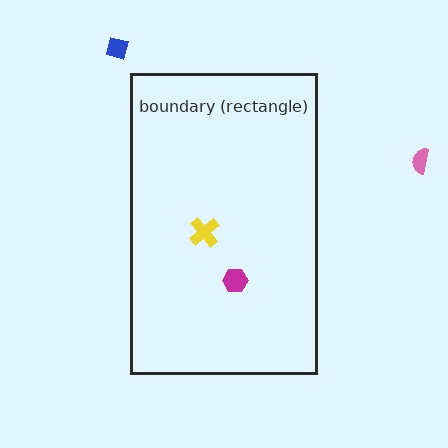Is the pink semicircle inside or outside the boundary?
Outside.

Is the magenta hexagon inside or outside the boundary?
Inside.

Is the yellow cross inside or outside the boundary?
Inside.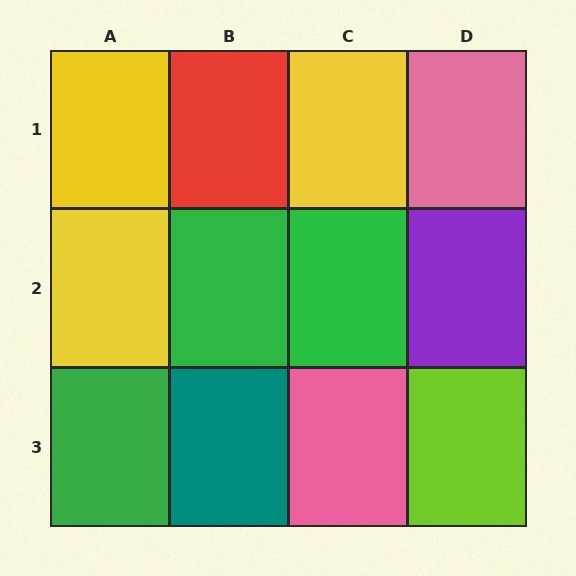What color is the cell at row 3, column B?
Teal.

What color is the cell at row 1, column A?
Yellow.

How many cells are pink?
2 cells are pink.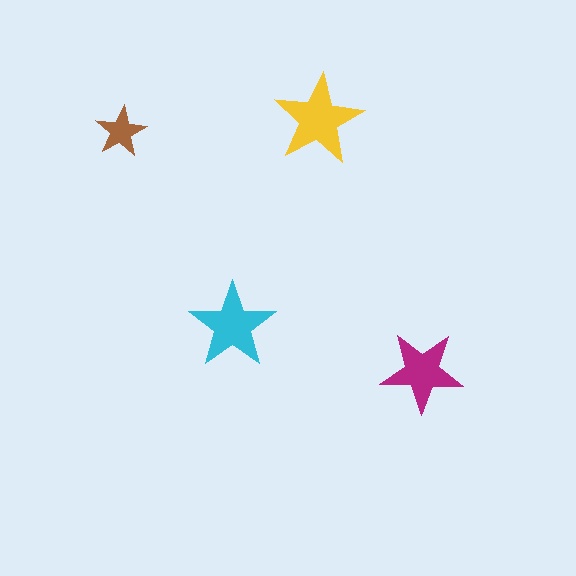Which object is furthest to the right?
The magenta star is rightmost.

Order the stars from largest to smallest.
the yellow one, the cyan one, the magenta one, the brown one.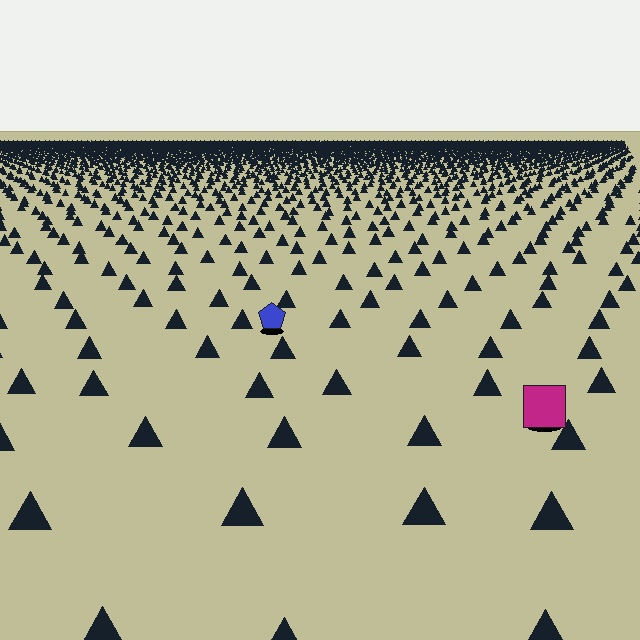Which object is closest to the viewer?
The magenta square is closest. The texture marks near it are larger and more spread out.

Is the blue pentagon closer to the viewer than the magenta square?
No. The magenta square is closer — you can tell from the texture gradient: the ground texture is coarser near it.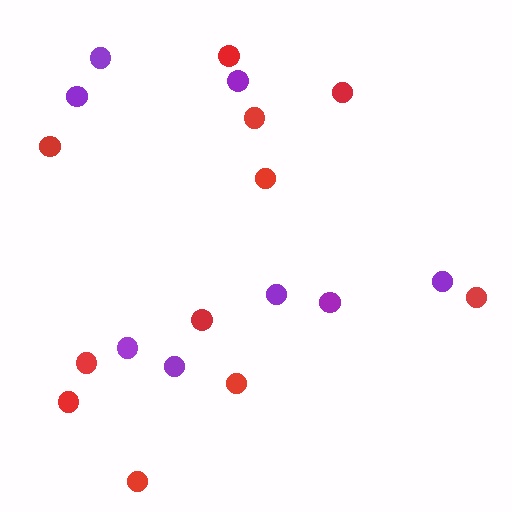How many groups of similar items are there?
There are 2 groups: one group of red circles (11) and one group of purple circles (8).